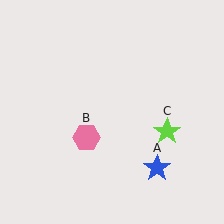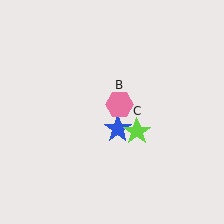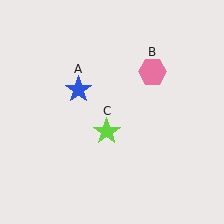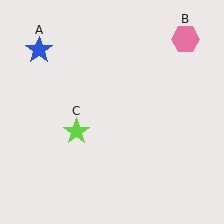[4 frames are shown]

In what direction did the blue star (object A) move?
The blue star (object A) moved up and to the left.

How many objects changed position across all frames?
3 objects changed position: blue star (object A), pink hexagon (object B), lime star (object C).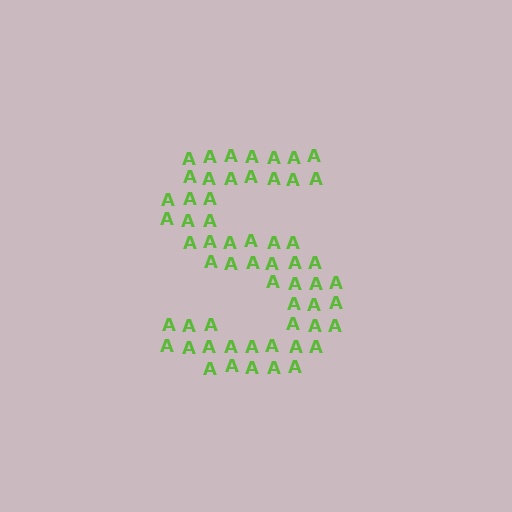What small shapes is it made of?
It is made of small letter A's.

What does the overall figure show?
The overall figure shows the letter S.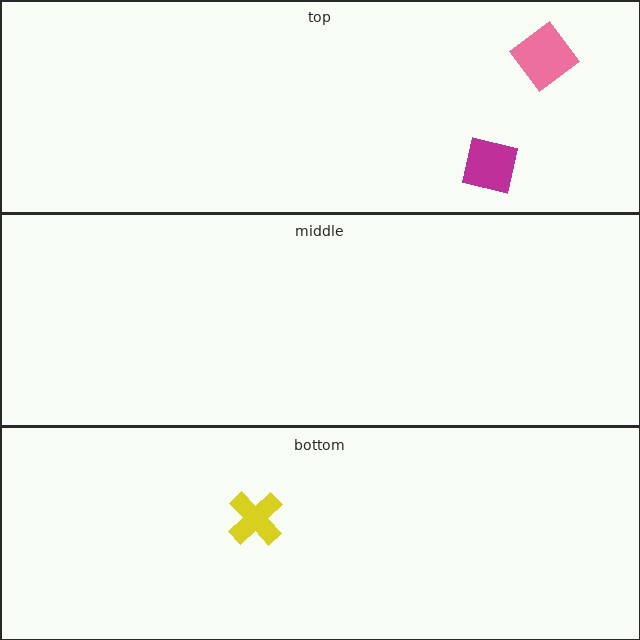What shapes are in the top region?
The magenta square, the pink diamond.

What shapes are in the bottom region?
The yellow cross.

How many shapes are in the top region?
2.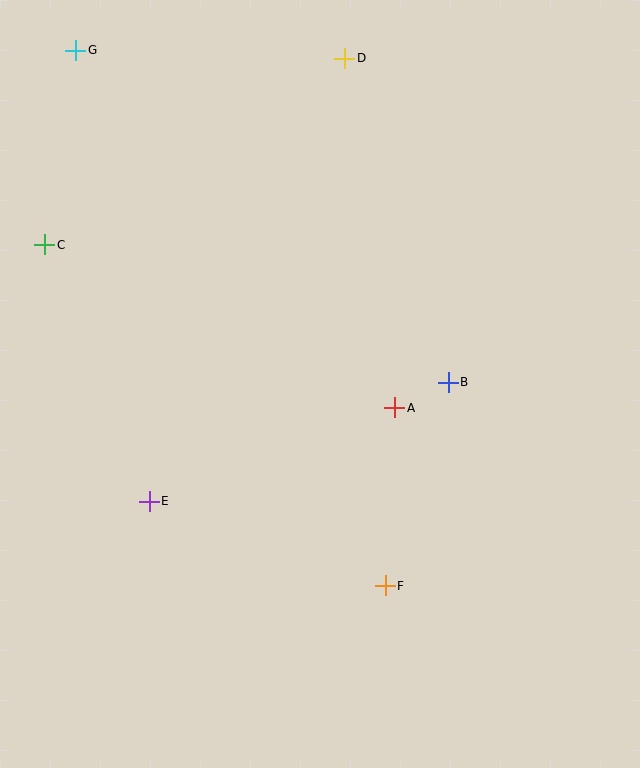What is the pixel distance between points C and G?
The distance between C and G is 197 pixels.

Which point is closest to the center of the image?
Point A at (395, 408) is closest to the center.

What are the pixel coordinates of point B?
Point B is at (448, 382).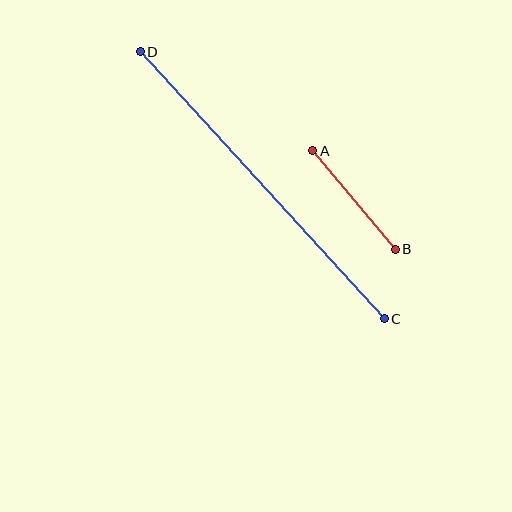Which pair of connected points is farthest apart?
Points C and D are farthest apart.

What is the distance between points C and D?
The distance is approximately 362 pixels.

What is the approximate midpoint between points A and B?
The midpoint is at approximately (354, 200) pixels.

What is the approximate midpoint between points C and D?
The midpoint is at approximately (262, 185) pixels.